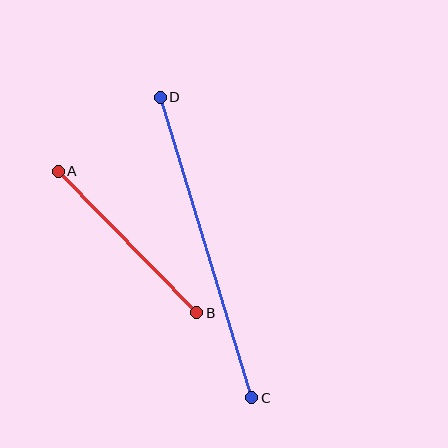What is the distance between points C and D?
The distance is approximately 314 pixels.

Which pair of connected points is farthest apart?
Points C and D are farthest apart.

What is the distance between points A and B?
The distance is approximately 198 pixels.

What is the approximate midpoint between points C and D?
The midpoint is at approximately (206, 247) pixels.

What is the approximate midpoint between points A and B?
The midpoint is at approximately (128, 242) pixels.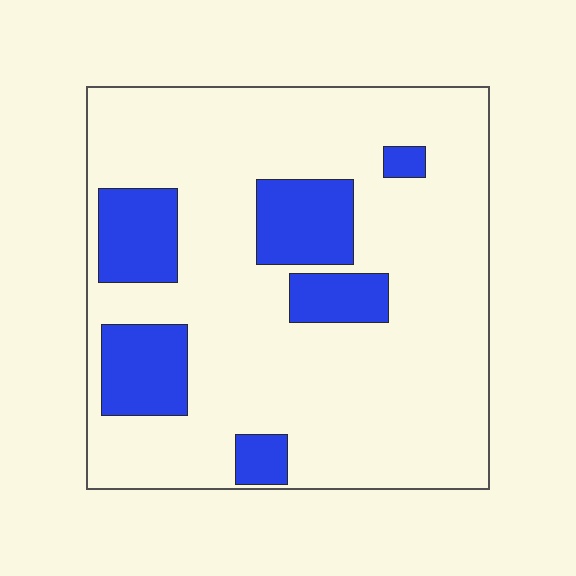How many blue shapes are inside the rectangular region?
6.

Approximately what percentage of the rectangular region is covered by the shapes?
Approximately 20%.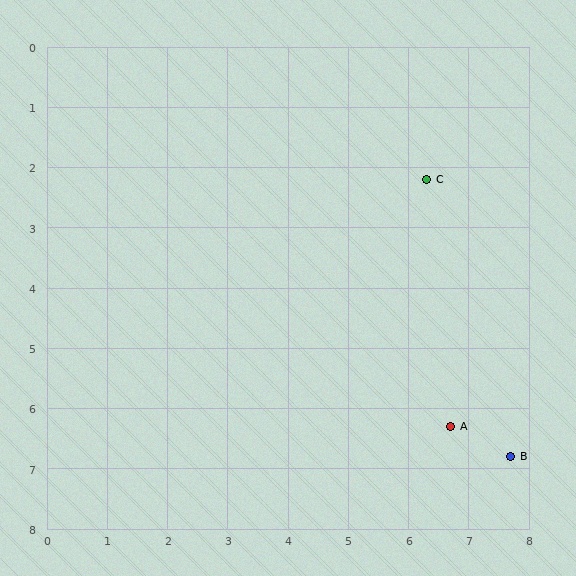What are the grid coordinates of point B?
Point B is at approximately (7.7, 6.8).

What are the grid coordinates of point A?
Point A is at approximately (6.7, 6.3).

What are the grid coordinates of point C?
Point C is at approximately (6.3, 2.2).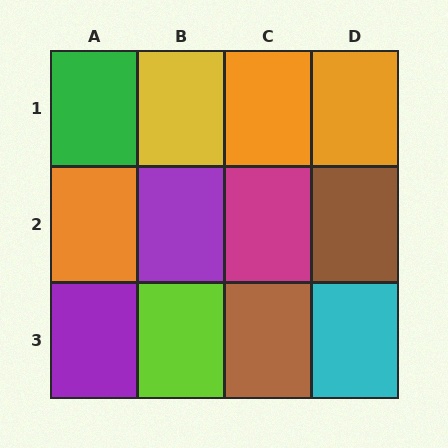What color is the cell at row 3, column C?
Brown.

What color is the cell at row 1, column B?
Yellow.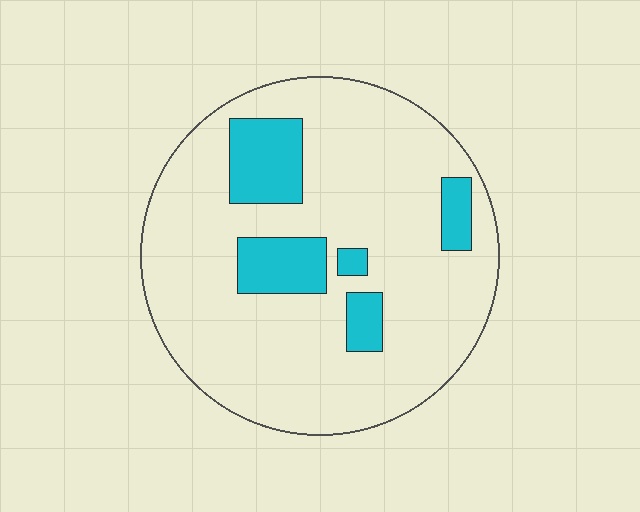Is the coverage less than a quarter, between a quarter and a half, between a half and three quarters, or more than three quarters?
Less than a quarter.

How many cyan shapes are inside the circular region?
5.